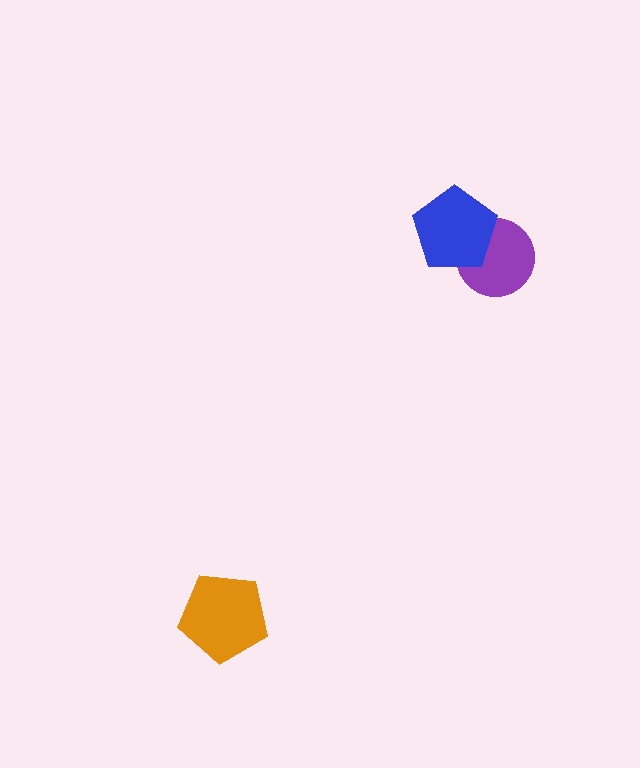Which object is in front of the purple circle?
The blue pentagon is in front of the purple circle.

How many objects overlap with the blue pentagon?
1 object overlaps with the blue pentagon.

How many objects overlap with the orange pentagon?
0 objects overlap with the orange pentagon.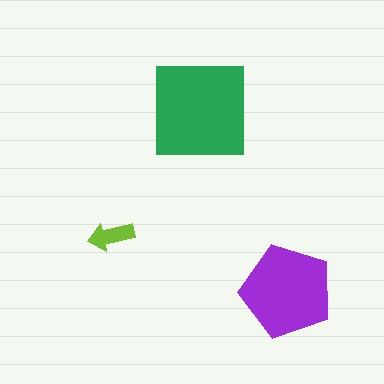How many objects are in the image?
There are 3 objects in the image.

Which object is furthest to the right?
The purple pentagon is rightmost.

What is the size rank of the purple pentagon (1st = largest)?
2nd.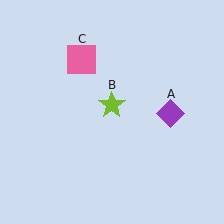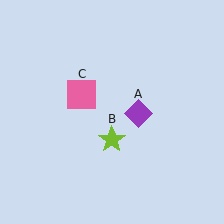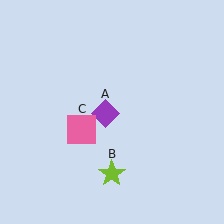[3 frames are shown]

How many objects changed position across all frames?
3 objects changed position: purple diamond (object A), lime star (object B), pink square (object C).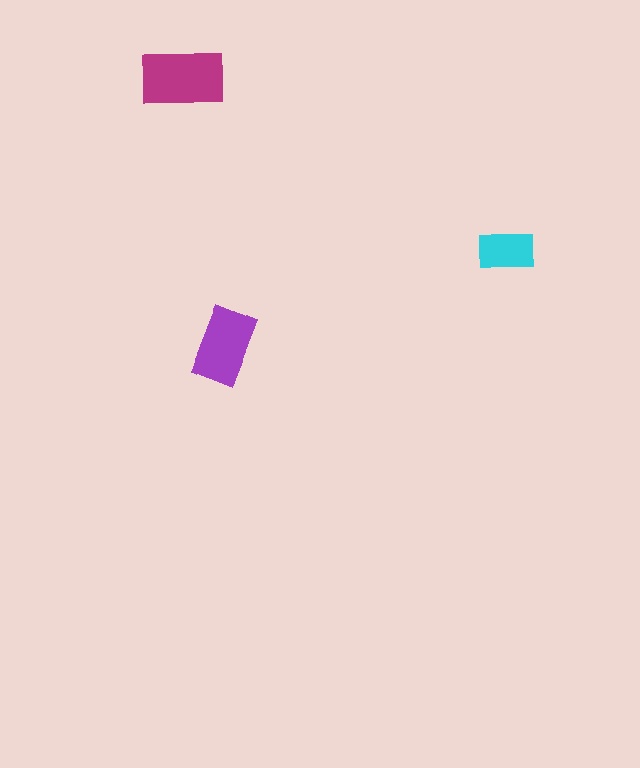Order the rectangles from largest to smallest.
the magenta one, the purple one, the cyan one.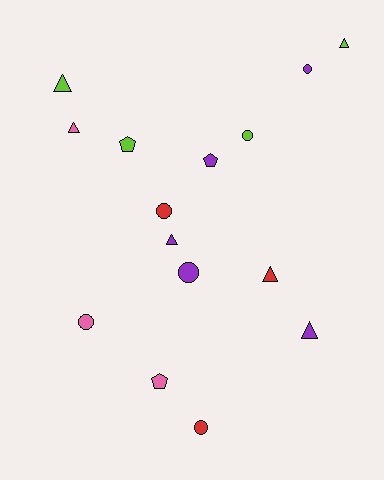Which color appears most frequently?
Purple, with 5 objects.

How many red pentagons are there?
There are no red pentagons.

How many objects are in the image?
There are 15 objects.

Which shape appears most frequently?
Triangle, with 6 objects.